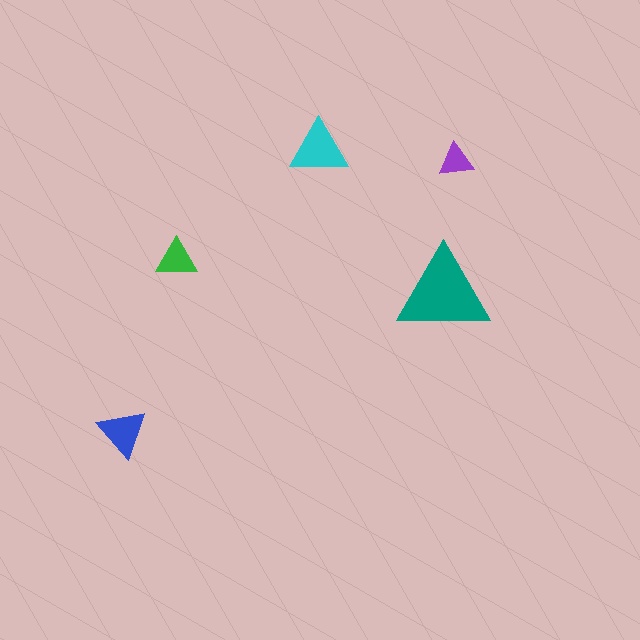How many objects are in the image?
There are 5 objects in the image.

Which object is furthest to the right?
The purple triangle is rightmost.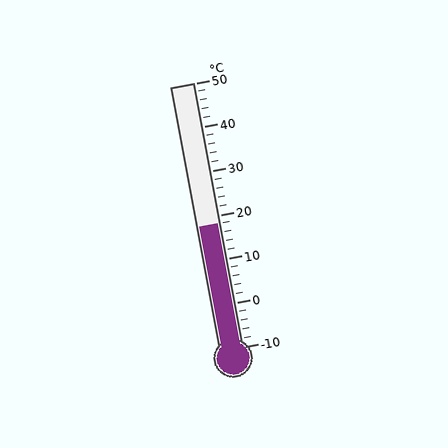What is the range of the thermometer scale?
The thermometer scale ranges from -10°C to 50°C.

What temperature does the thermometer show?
The thermometer shows approximately 18°C.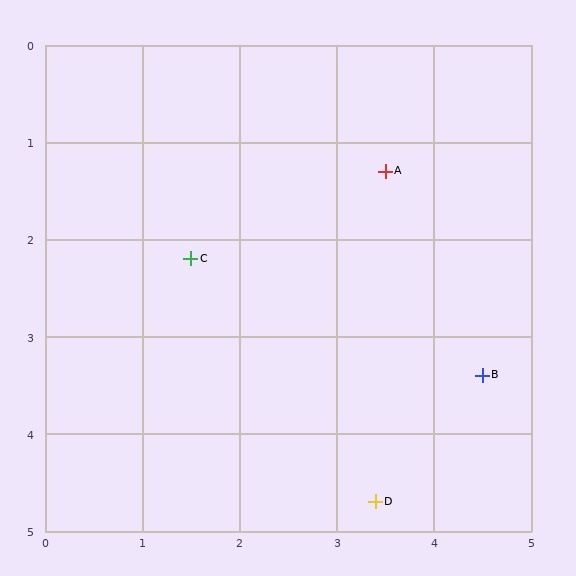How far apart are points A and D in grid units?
Points A and D are about 3.4 grid units apart.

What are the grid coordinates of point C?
Point C is at approximately (1.5, 2.2).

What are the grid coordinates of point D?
Point D is at approximately (3.4, 4.7).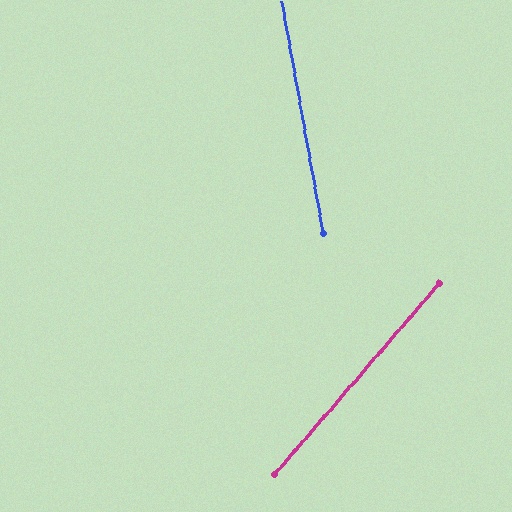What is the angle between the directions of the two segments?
Approximately 51 degrees.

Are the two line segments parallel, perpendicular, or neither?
Neither parallel nor perpendicular — they differ by about 51°.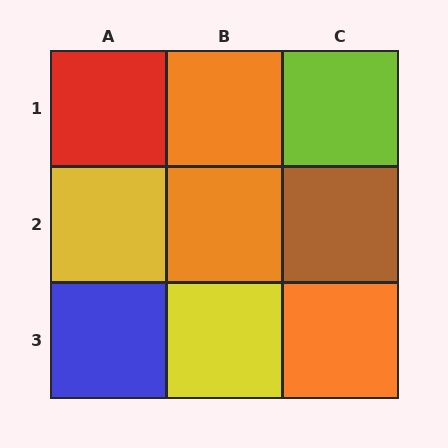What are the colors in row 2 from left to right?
Yellow, orange, brown.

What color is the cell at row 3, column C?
Orange.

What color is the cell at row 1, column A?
Red.